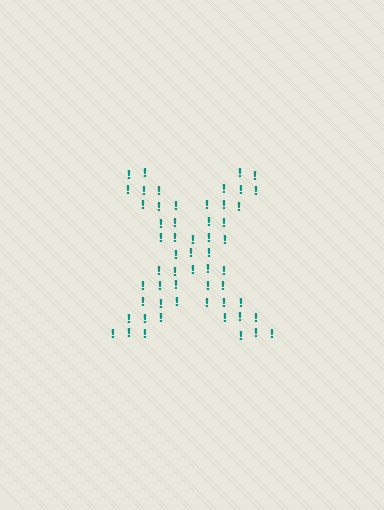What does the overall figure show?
The overall figure shows the letter X.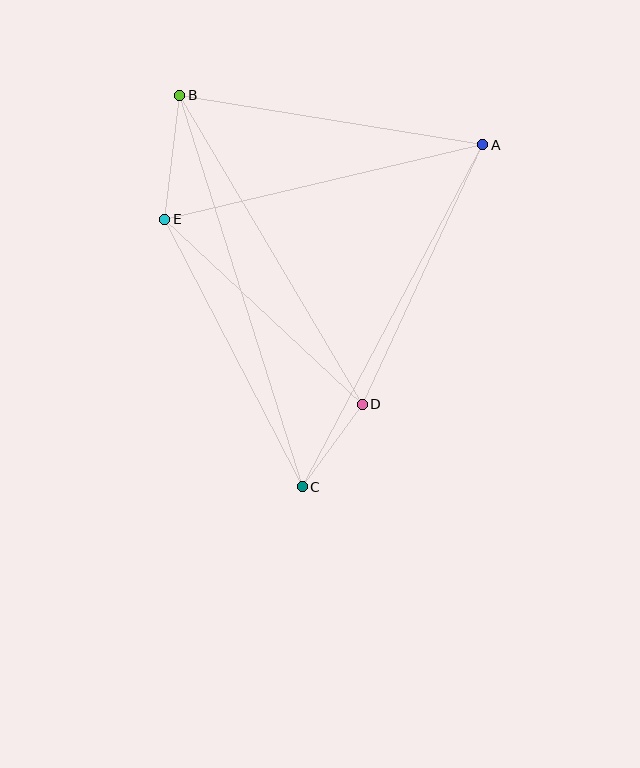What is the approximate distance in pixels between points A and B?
The distance between A and B is approximately 307 pixels.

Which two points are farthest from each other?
Points B and C are farthest from each other.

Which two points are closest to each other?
Points C and D are closest to each other.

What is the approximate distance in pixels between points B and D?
The distance between B and D is approximately 359 pixels.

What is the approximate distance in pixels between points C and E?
The distance between C and E is approximately 301 pixels.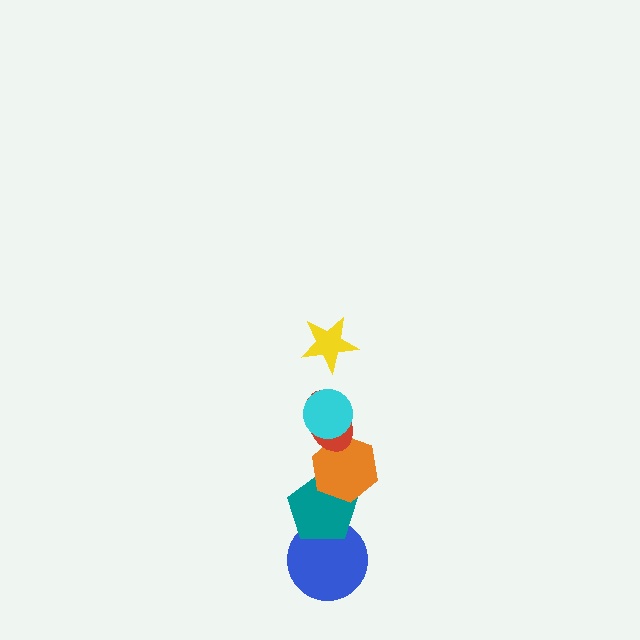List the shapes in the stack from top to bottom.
From top to bottom: the yellow star, the cyan circle, the red ellipse, the orange hexagon, the teal pentagon, the blue circle.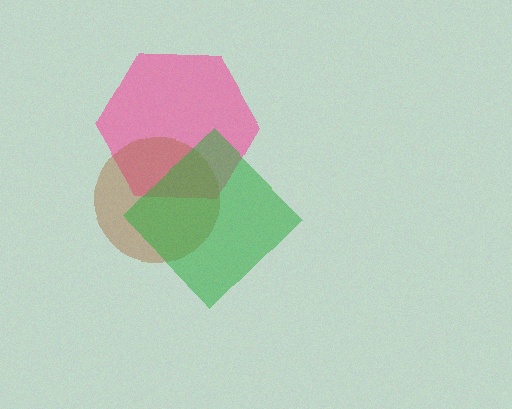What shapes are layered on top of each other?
The layered shapes are: a pink hexagon, a brown circle, a green diamond.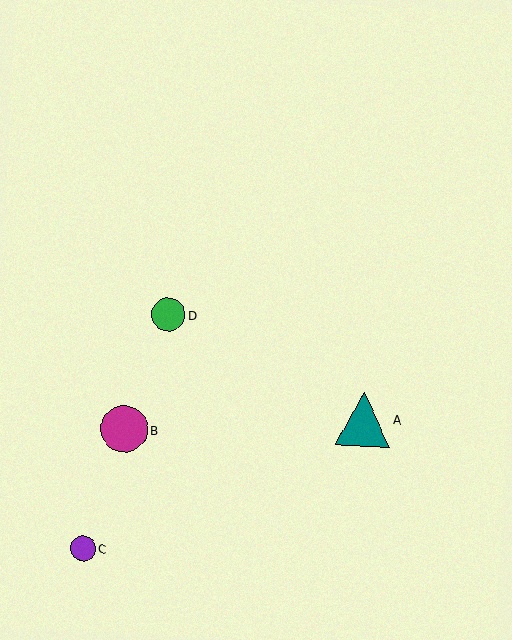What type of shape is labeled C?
Shape C is a purple circle.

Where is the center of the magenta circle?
The center of the magenta circle is at (124, 429).